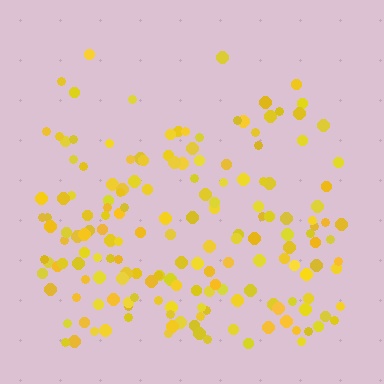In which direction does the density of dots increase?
From top to bottom, with the bottom side densest.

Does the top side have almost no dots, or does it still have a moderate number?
Still a moderate number, just noticeably fewer than the bottom.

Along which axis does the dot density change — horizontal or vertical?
Vertical.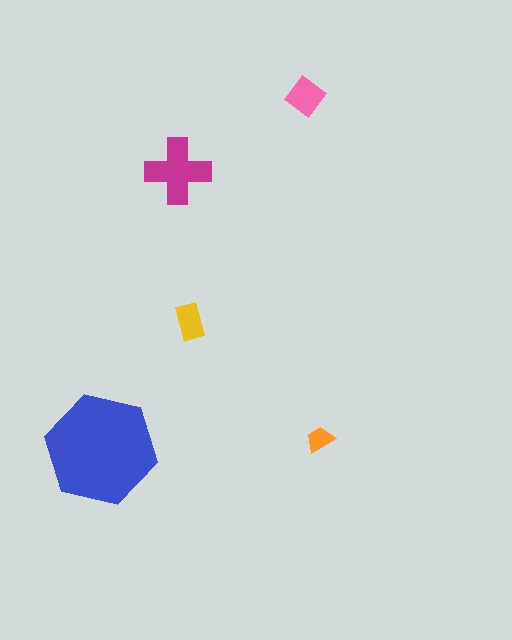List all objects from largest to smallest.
The blue hexagon, the magenta cross, the pink diamond, the yellow rectangle, the orange trapezoid.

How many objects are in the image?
There are 5 objects in the image.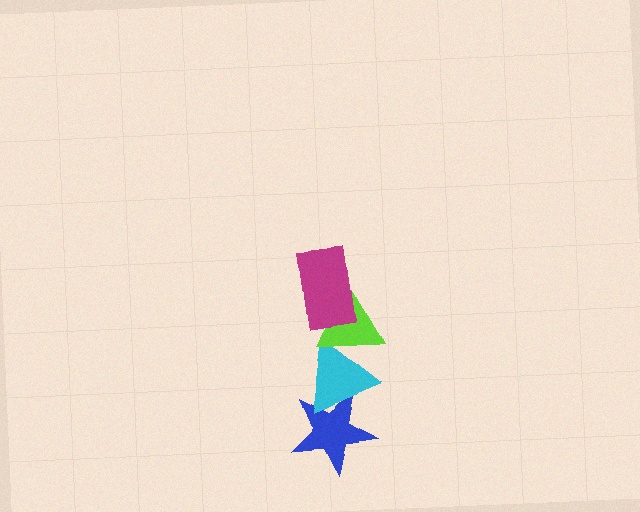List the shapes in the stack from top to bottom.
From top to bottom: the magenta rectangle, the lime triangle, the cyan triangle, the blue star.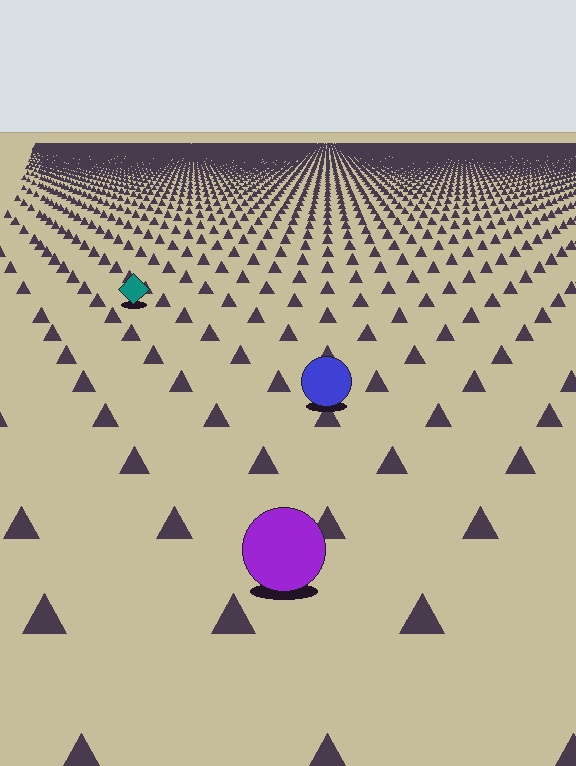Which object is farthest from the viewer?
The teal diamond is farthest from the viewer. It appears smaller and the ground texture around it is denser.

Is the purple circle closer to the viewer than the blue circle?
Yes. The purple circle is closer — you can tell from the texture gradient: the ground texture is coarser near it.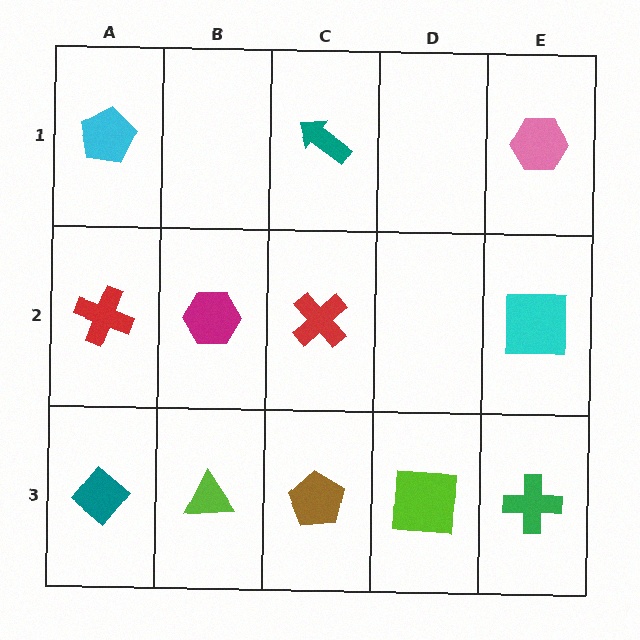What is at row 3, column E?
A green cross.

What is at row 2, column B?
A magenta hexagon.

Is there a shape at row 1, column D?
No, that cell is empty.